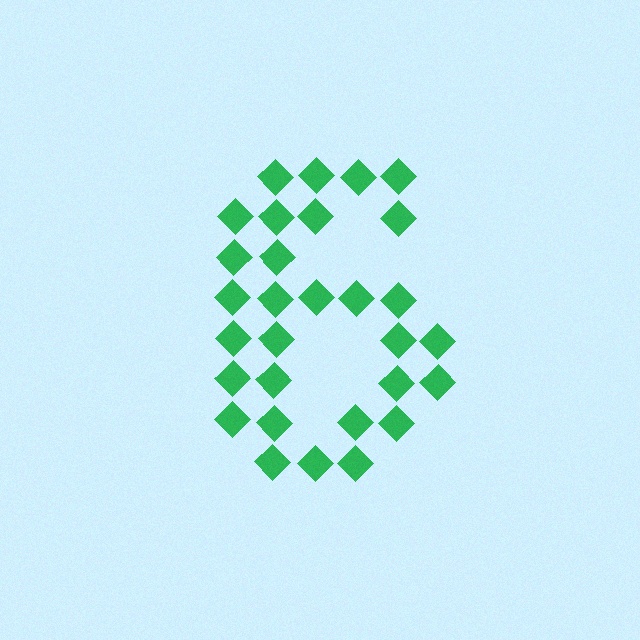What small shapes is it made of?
It is made of small diamonds.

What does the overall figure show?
The overall figure shows the digit 6.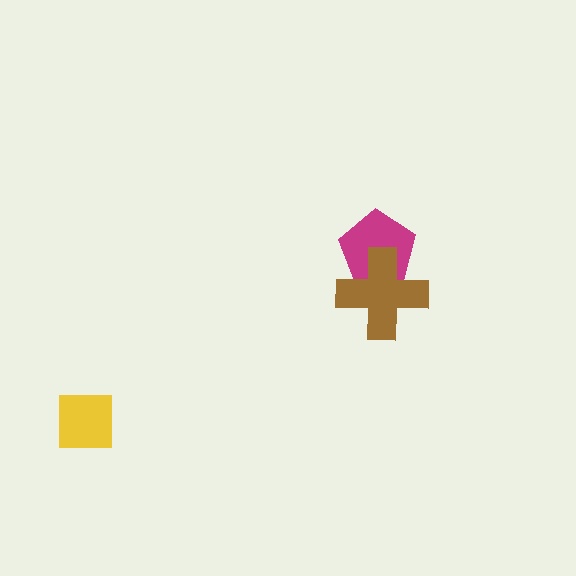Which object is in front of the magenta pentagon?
The brown cross is in front of the magenta pentagon.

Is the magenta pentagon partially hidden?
Yes, it is partially covered by another shape.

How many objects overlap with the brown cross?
1 object overlaps with the brown cross.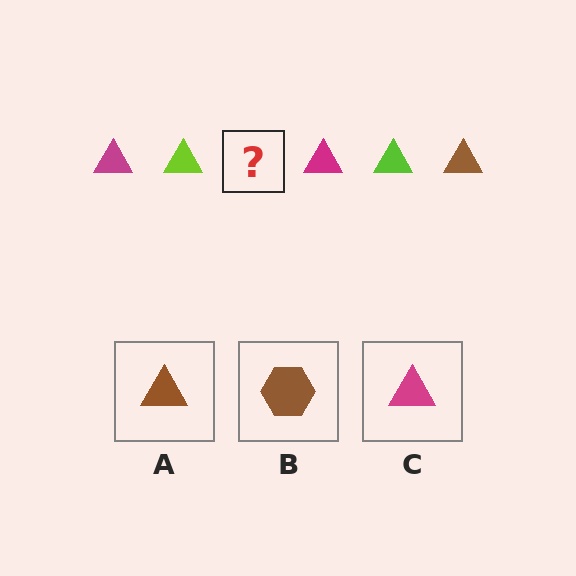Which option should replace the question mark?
Option A.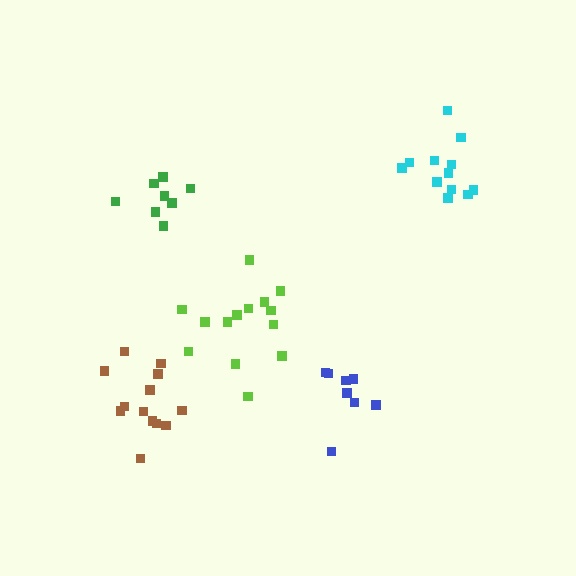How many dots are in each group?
Group 1: 8 dots, Group 2: 8 dots, Group 3: 12 dots, Group 4: 14 dots, Group 5: 14 dots (56 total).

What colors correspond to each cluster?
The clusters are colored: blue, green, cyan, lime, brown.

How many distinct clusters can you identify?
There are 5 distinct clusters.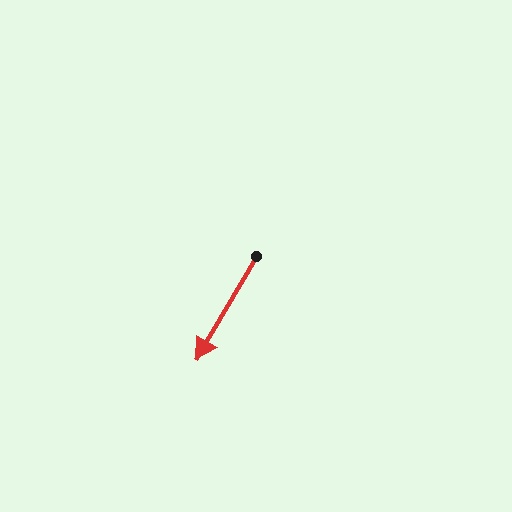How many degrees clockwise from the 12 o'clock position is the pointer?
Approximately 210 degrees.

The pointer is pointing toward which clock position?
Roughly 7 o'clock.